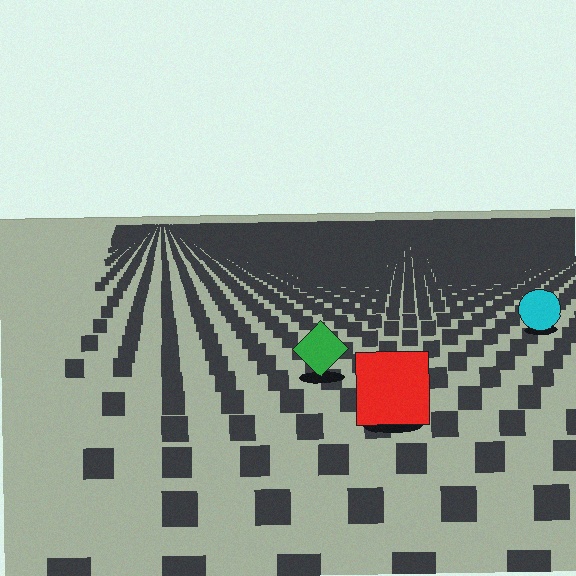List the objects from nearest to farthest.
From nearest to farthest: the red square, the green diamond, the cyan circle.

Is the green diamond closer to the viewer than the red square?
No. The red square is closer — you can tell from the texture gradient: the ground texture is coarser near it.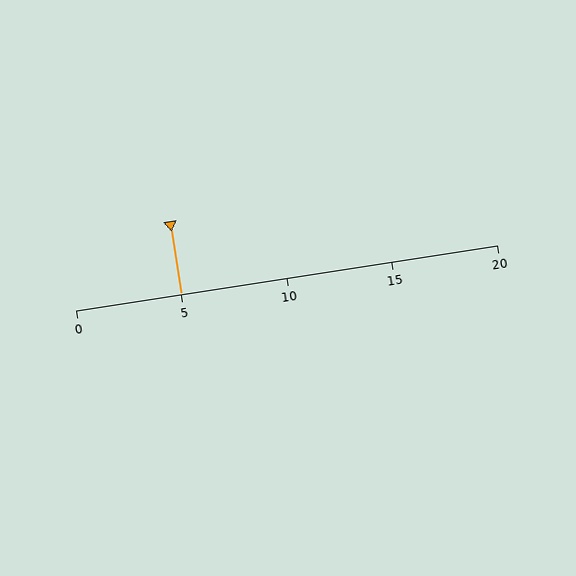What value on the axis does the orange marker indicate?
The marker indicates approximately 5.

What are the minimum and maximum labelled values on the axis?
The axis runs from 0 to 20.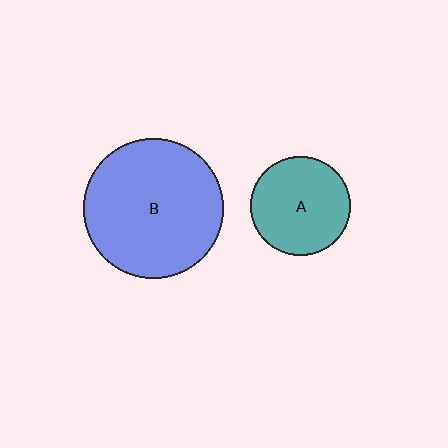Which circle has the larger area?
Circle B (blue).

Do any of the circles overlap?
No, none of the circles overlap.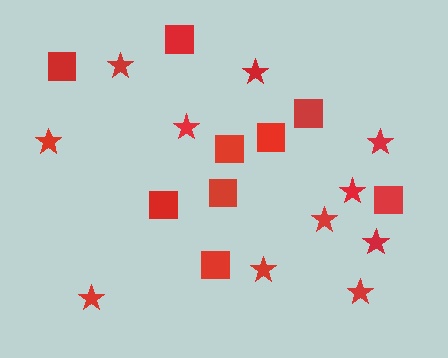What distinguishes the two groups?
There are 2 groups: one group of stars (11) and one group of squares (9).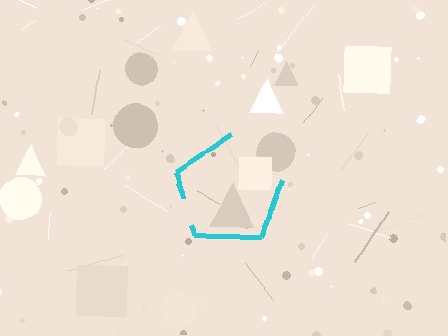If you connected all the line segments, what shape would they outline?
They would outline a pentagon.